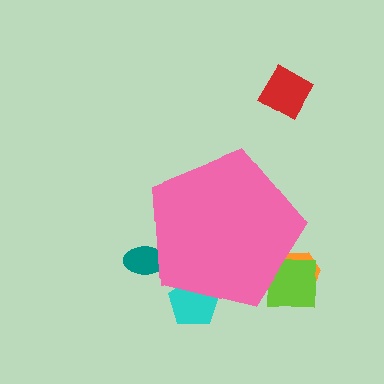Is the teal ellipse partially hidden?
Yes, the teal ellipse is partially hidden behind the pink pentagon.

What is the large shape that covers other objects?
A pink pentagon.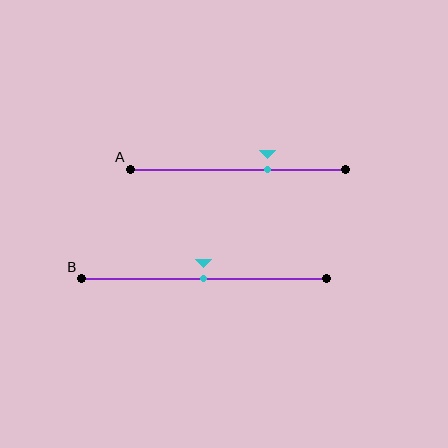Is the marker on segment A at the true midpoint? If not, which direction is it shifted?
No, the marker on segment A is shifted to the right by about 14% of the segment length.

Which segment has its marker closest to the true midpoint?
Segment B has its marker closest to the true midpoint.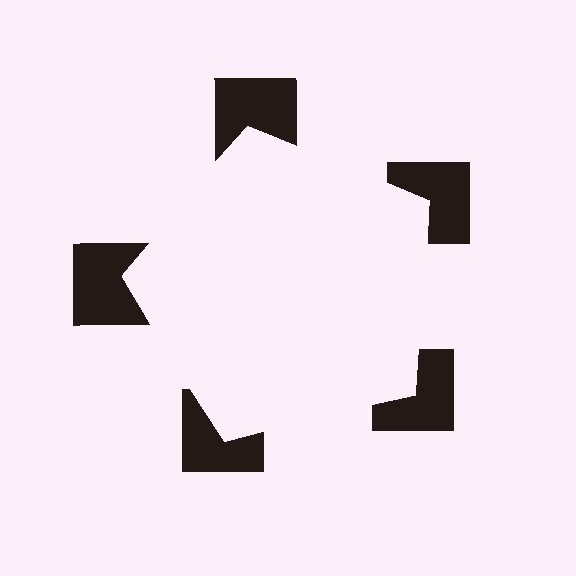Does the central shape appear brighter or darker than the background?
It typically appears slightly brighter than the background, even though no actual brightness change is drawn.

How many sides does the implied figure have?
5 sides.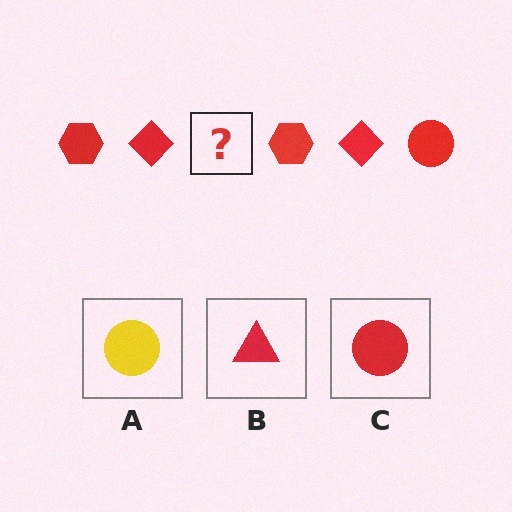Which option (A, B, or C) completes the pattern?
C.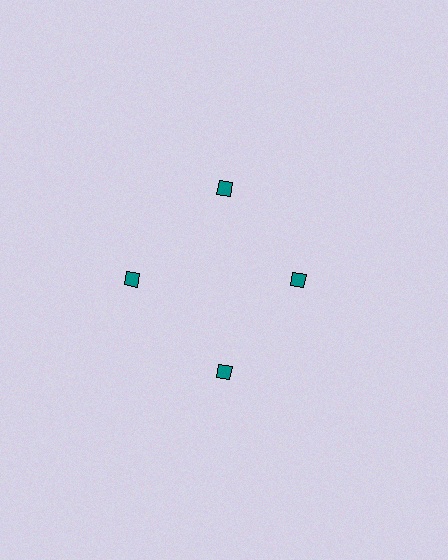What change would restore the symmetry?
The symmetry would be restored by moving it outward, back onto the ring so that all 4 diamonds sit at equal angles and equal distance from the center.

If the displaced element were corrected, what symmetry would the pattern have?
It would have 4-fold rotational symmetry — the pattern would map onto itself every 90 degrees.